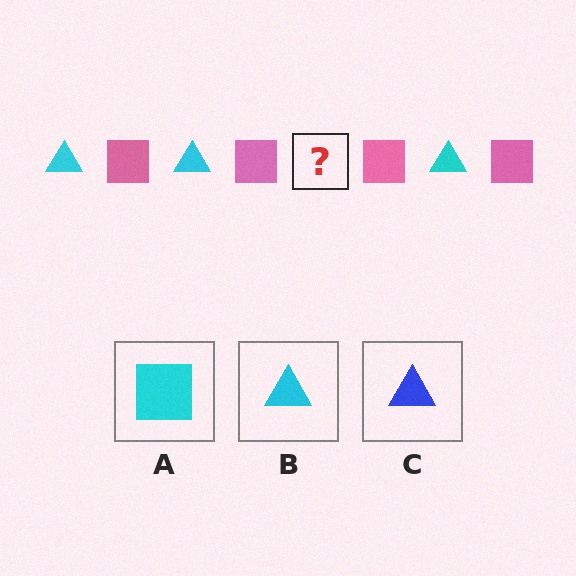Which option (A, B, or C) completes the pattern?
B.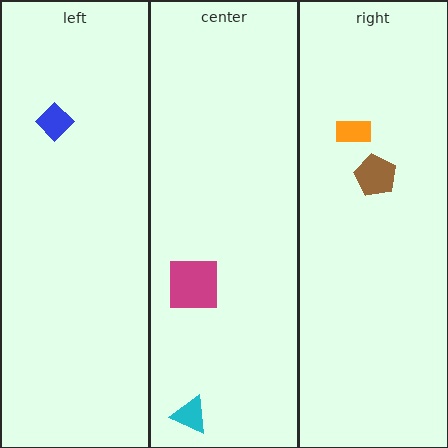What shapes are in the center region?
The cyan triangle, the magenta square.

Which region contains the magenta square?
The center region.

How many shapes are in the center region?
2.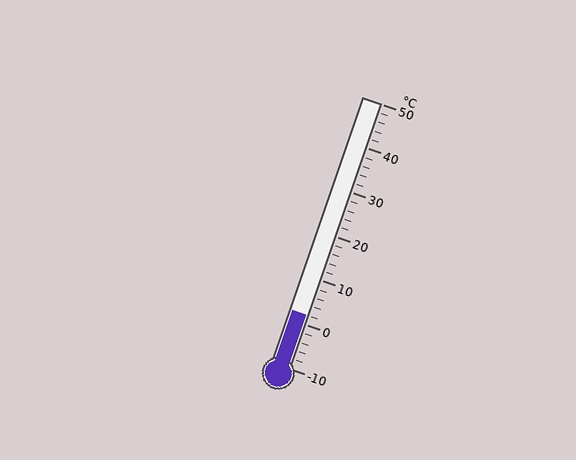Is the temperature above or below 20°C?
The temperature is below 20°C.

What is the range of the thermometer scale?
The thermometer scale ranges from -10°C to 50°C.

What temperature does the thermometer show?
The thermometer shows approximately 2°C.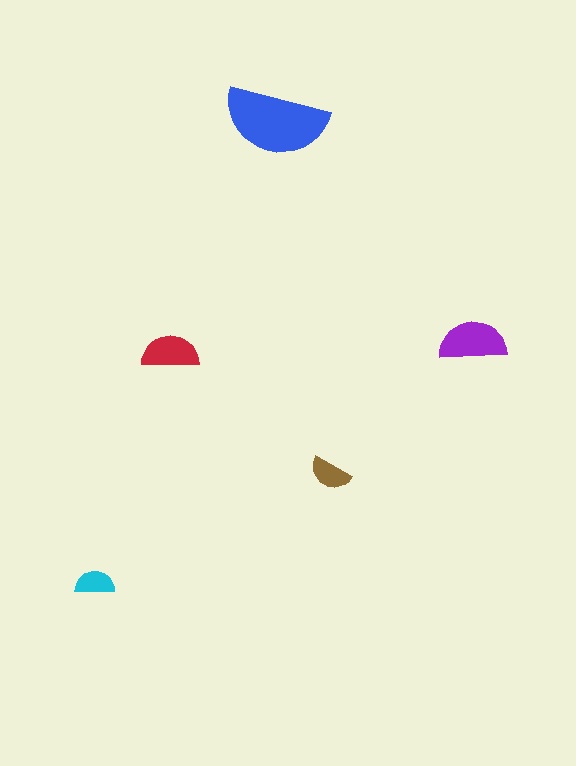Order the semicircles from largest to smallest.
the blue one, the purple one, the red one, the brown one, the cyan one.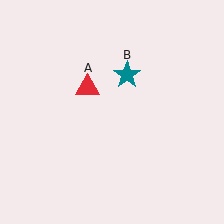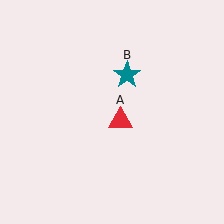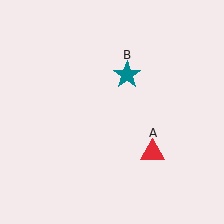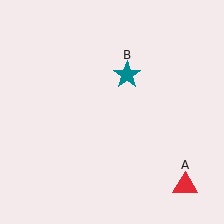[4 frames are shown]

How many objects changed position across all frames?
1 object changed position: red triangle (object A).